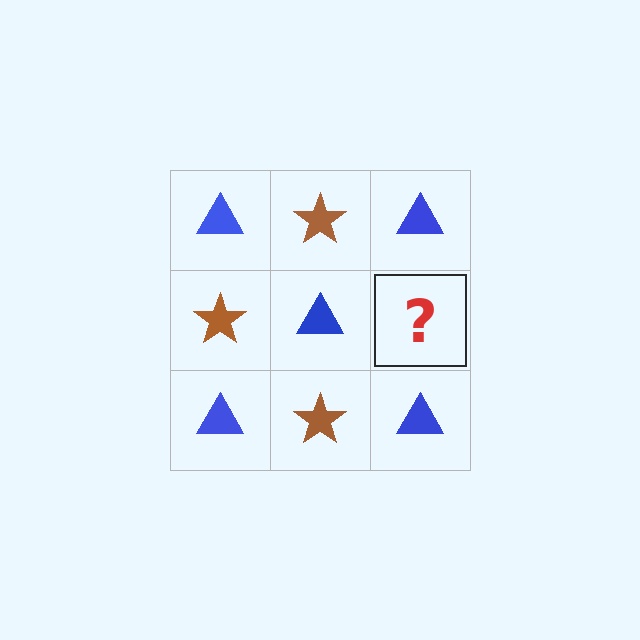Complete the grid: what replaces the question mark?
The question mark should be replaced with a brown star.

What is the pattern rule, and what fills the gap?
The rule is that it alternates blue triangle and brown star in a checkerboard pattern. The gap should be filled with a brown star.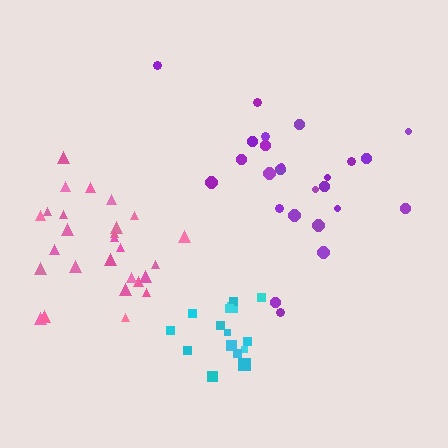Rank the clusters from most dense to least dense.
cyan, pink, purple.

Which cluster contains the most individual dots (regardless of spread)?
Pink (27).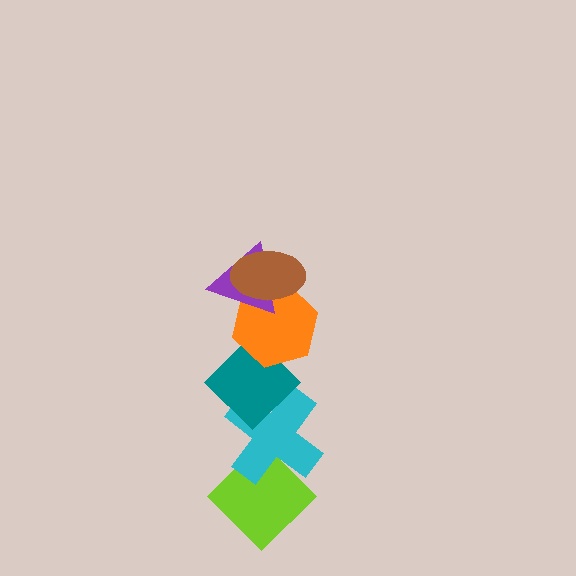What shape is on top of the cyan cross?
The teal diamond is on top of the cyan cross.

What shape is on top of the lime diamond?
The cyan cross is on top of the lime diamond.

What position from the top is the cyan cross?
The cyan cross is 5th from the top.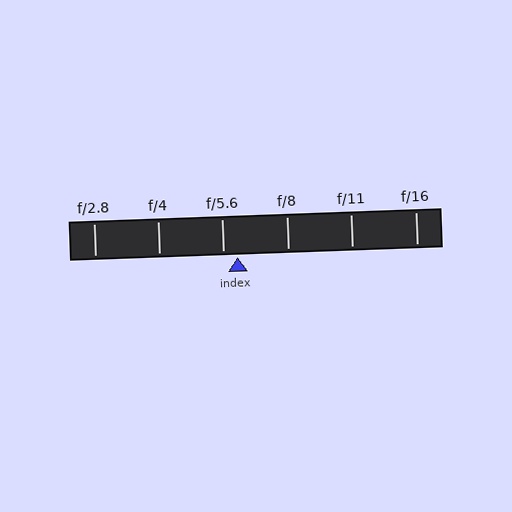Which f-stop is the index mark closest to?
The index mark is closest to f/5.6.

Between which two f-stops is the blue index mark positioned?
The index mark is between f/5.6 and f/8.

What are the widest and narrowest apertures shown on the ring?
The widest aperture shown is f/2.8 and the narrowest is f/16.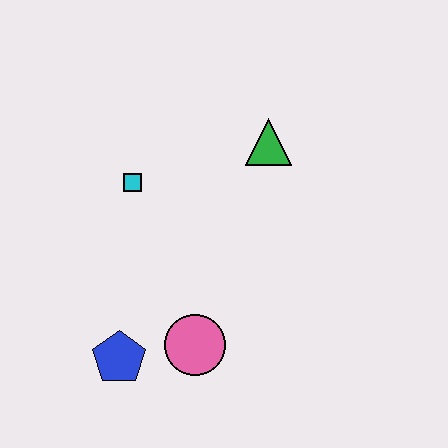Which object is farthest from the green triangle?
The blue pentagon is farthest from the green triangle.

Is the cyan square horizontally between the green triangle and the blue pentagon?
Yes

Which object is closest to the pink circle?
The blue pentagon is closest to the pink circle.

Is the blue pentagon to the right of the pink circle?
No